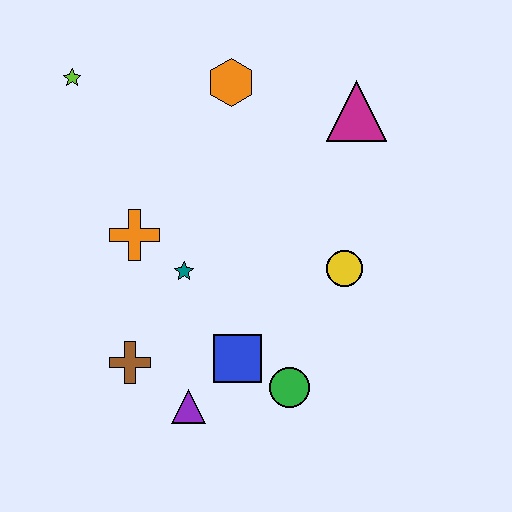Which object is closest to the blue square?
The green circle is closest to the blue square.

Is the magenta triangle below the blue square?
No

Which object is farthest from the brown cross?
The magenta triangle is farthest from the brown cross.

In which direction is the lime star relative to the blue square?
The lime star is above the blue square.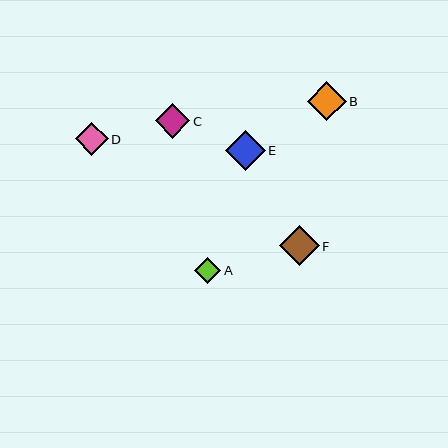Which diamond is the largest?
Diamond E is the largest with a size of approximately 40 pixels.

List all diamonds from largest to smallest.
From largest to smallest: E, F, B, C, D, A.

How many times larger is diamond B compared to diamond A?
Diamond B is approximately 1.5 times the size of diamond A.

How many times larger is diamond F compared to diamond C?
Diamond F is approximately 1.2 times the size of diamond C.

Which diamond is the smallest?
Diamond A is the smallest with a size of approximately 26 pixels.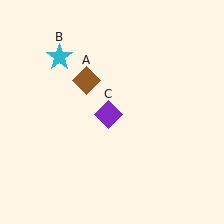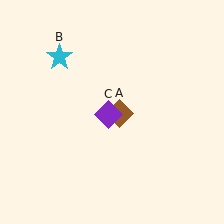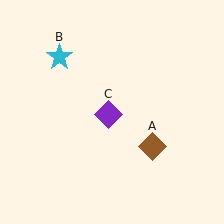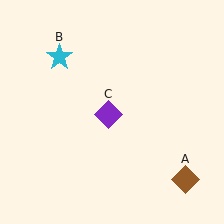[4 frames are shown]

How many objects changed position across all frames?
1 object changed position: brown diamond (object A).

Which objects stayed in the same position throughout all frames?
Cyan star (object B) and purple diamond (object C) remained stationary.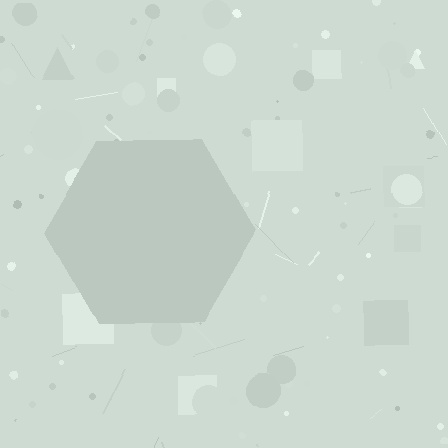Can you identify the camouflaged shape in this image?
The camouflaged shape is a hexagon.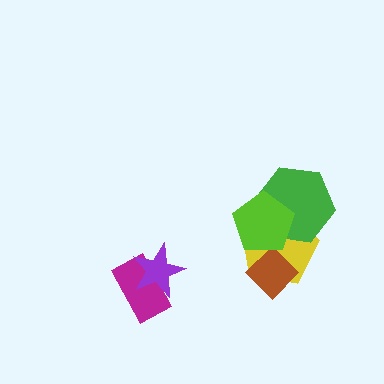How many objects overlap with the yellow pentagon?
3 objects overlap with the yellow pentagon.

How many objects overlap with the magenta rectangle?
1 object overlaps with the magenta rectangle.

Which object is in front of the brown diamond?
The lime pentagon is in front of the brown diamond.